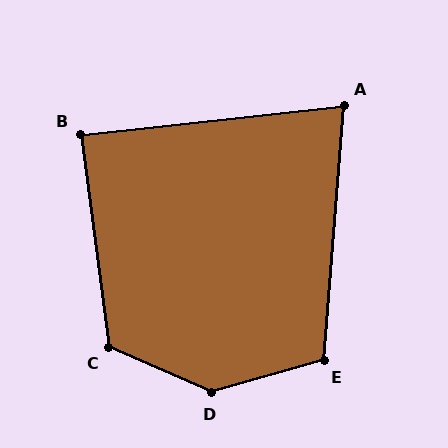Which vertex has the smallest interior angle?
A, at approximately 79 degrees.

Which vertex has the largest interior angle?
D, at approximately 140 degrees.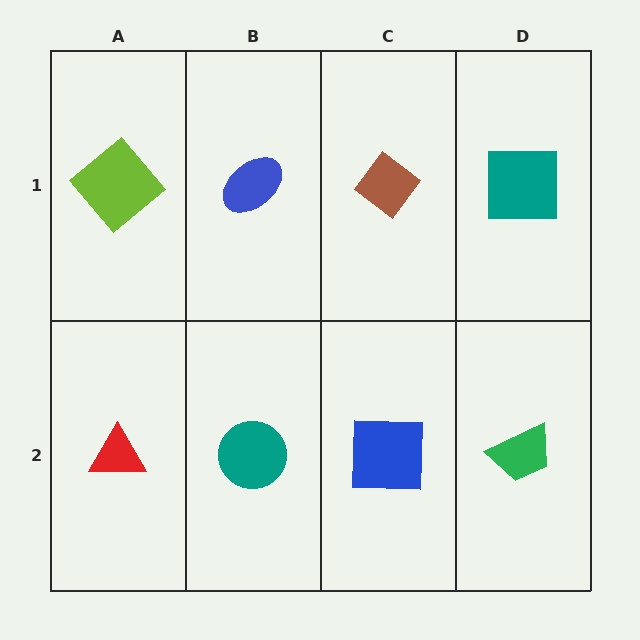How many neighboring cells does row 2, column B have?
3.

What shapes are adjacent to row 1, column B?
A teal circle (row 2, column B), a lime diamond (row 1, column A), a brown diamond (row 1, column C).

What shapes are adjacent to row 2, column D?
A teal square (row 1, column D), a blue square (row 2, column C).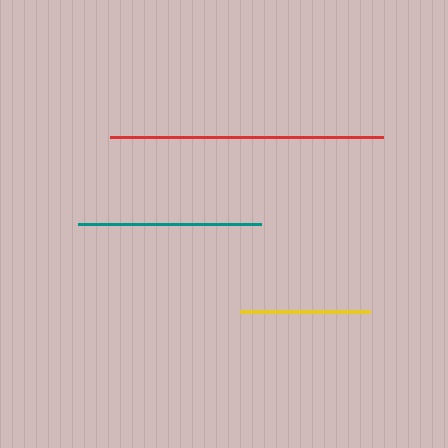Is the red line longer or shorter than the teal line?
The red line is longer than the teal line.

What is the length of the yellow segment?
The yellow segment is approximately 129 pixels long.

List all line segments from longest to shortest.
From longest to shortest: red, teal, yellow.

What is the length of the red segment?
The red segment is approximately 274 pixels long.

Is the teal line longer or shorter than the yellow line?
The teal line is longer than the yellow line.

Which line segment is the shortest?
The yellow line is the shortest at approximately 129 pixels.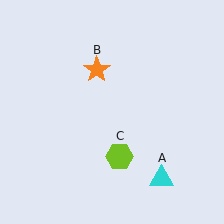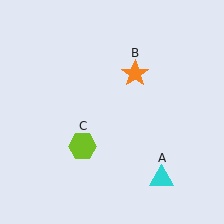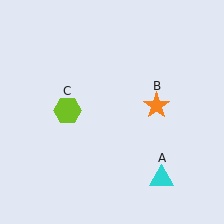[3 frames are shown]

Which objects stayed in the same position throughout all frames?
Cyan triangle (object A) remained stationary.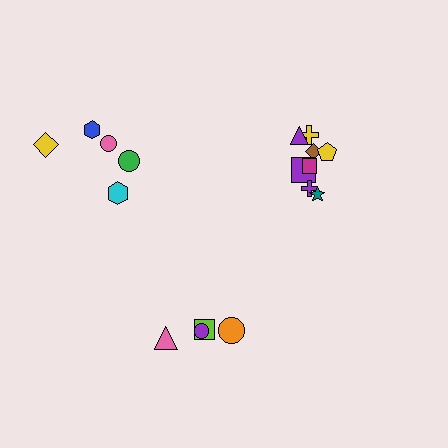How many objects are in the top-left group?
There are 5 objects.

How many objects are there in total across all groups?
There are 17 objects.